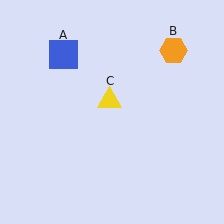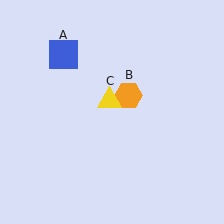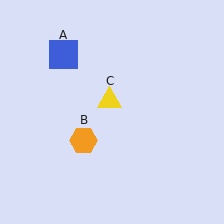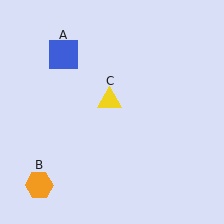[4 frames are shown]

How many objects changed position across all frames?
1 object changed position: orange hexagon (object B).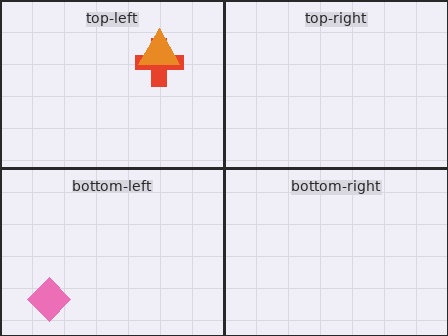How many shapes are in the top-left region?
2.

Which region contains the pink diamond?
The bottom-left region.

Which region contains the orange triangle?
The top-left region.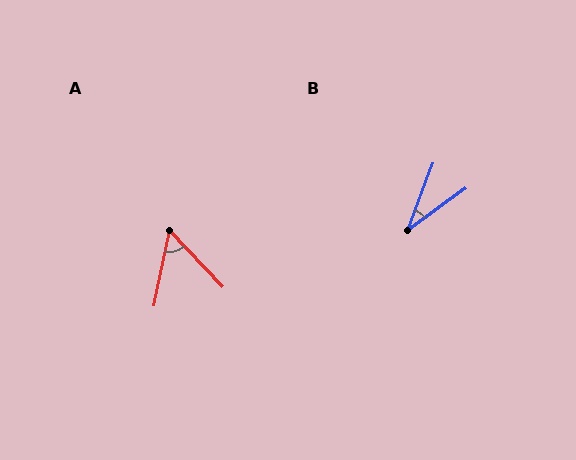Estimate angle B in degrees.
Approximately 33 degrees.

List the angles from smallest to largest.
B (33°), A (55°).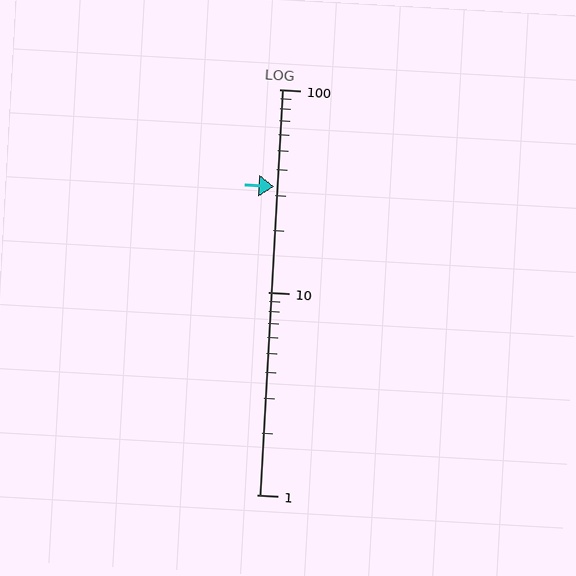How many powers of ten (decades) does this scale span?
The scale spans 2 decades, from 1 to 100.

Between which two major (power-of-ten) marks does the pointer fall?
The pointer is between 10 and 100.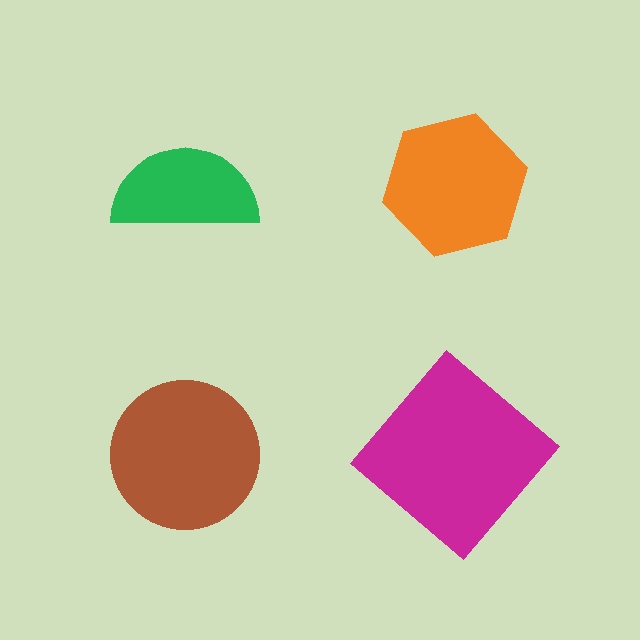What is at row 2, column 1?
A brown circle.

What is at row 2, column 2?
A magenta diamond.